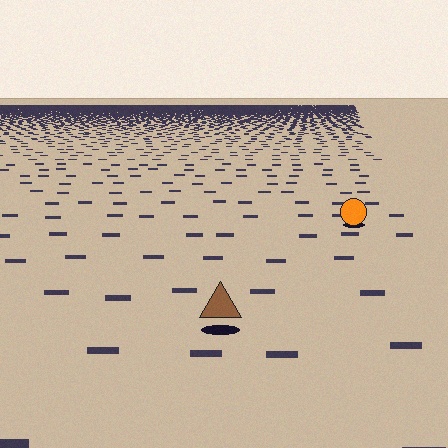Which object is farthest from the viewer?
The orange circle is farthest from the viewer. It appears smaller and the ground texture around it is denser.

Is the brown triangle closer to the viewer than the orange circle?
Yes. The brown triangle is closer — you can tell from the texture gradient: the ground texture is coarser near it.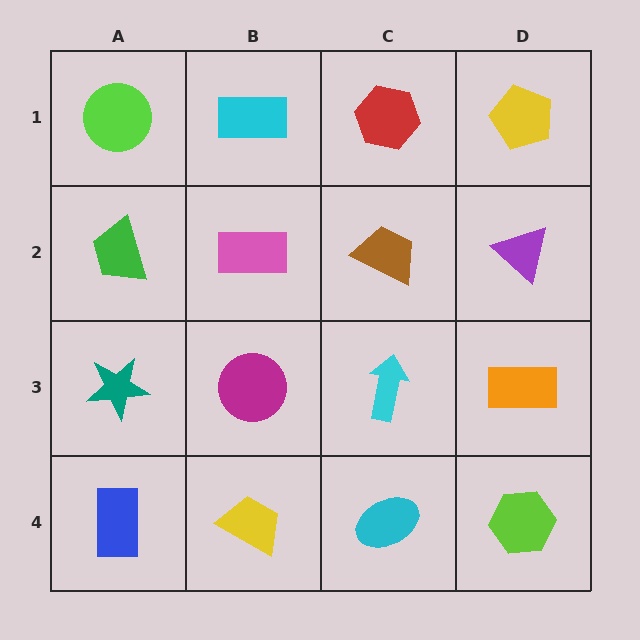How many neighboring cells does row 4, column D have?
2.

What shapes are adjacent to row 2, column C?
A red hexagon (row 1, column C), a cyan arrow (row 3, column C), a pink rectangle (row 2, column B), a purple triangle (row 2, column D).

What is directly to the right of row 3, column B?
A cyan arrow.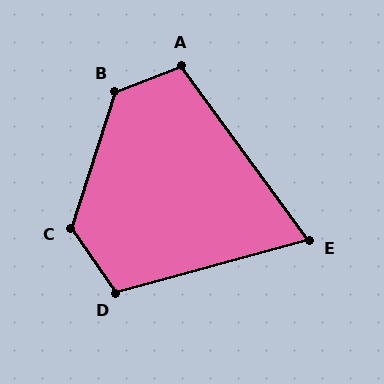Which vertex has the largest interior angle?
B, at approximately 129 degrees.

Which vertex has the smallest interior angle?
E, at approximately 69 degrees.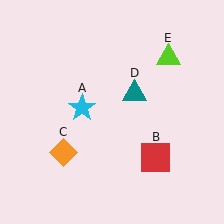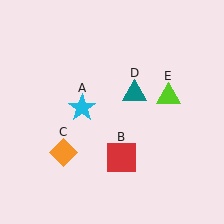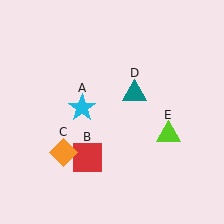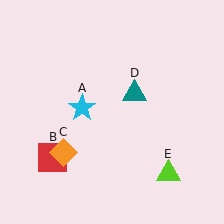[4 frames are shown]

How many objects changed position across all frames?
2 objects changed position: red square (object B), lime triangle (object E).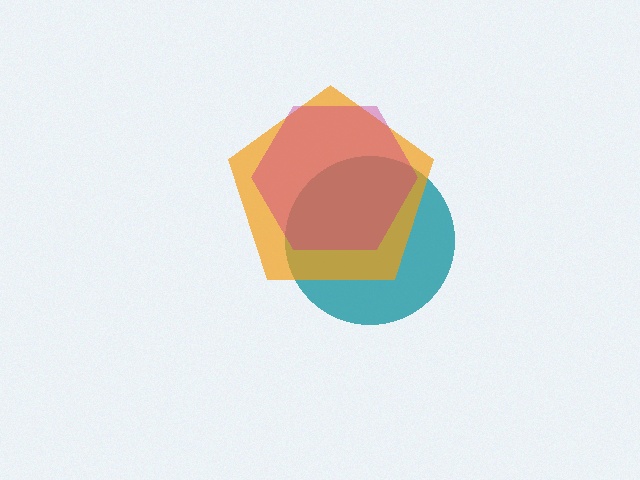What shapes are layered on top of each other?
The layered shapes are: a teal circle, an orange pentagon, a magenta hexagon.